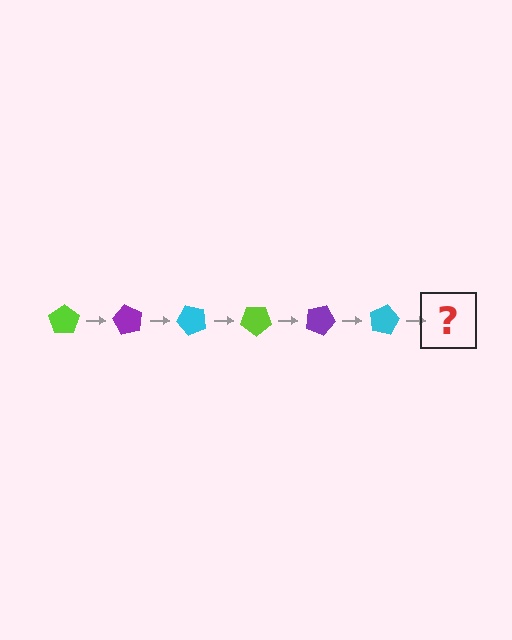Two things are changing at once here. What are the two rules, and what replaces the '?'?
The two rules are that it rotates 60 degrees each step and the color cycles through lime, purple, and cyan. The '?' should be a lime pentagon, rotated 360 degrees from the start.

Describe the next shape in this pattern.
It should be a lime pentagon, rotated 360 degrees from the start.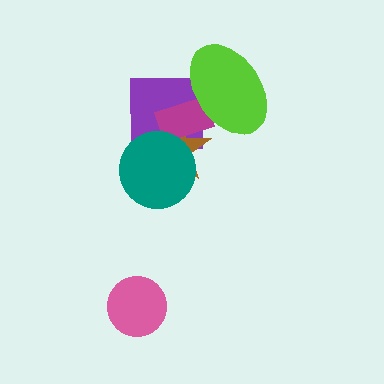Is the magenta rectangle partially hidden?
Yes, it is partially covered by another shape.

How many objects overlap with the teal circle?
3 objects overlap with the teal circle.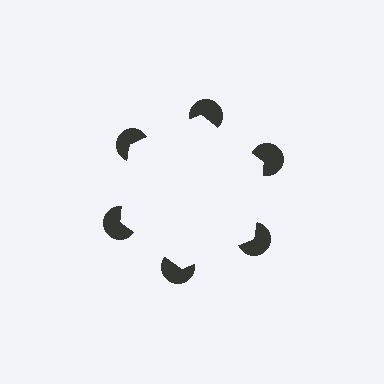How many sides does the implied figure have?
6 sides.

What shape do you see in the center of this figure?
An illusory hexagon — its edges are inferred from the aligned wedge cuts in the pac-man discs, not physically drawn.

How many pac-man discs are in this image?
There are 6 — one at each vertex of the illusory hexagon.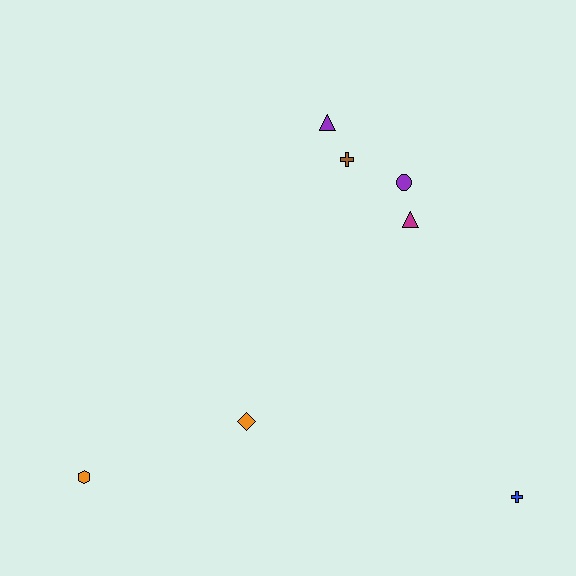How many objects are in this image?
There are 7 objects.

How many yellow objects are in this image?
There are no yellow objects.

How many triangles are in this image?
There are 2 triangles.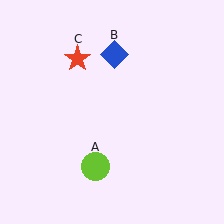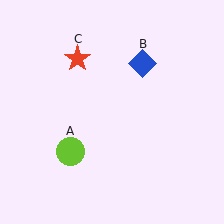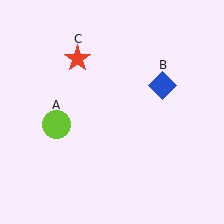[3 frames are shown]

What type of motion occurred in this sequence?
The lime circle (object A), blue diamond (object B) rotated clockwise around the center of the scene.